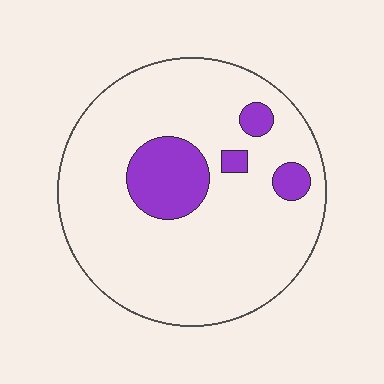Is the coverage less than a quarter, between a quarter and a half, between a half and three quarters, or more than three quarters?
Less than a quarter.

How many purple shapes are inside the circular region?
4.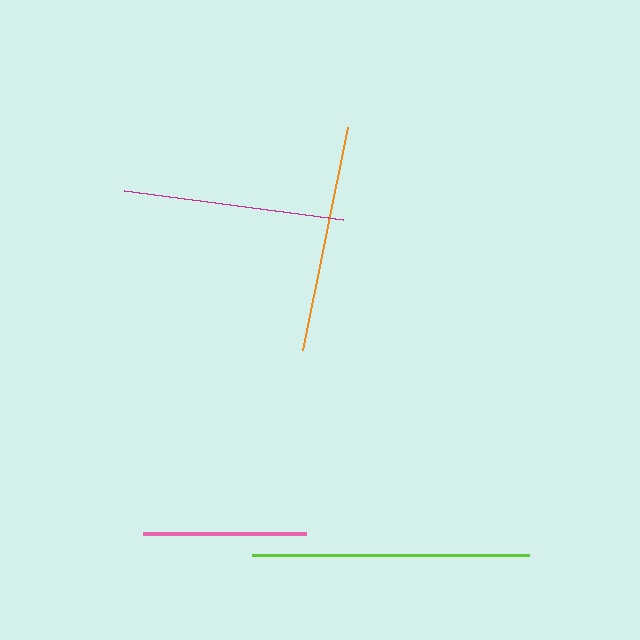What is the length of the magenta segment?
The magenta segment is approximately 221 pixels long.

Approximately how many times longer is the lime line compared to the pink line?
The lime line is approximately 1.7 times the length of the pink line.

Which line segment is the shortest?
The pink line is the shortest at approximately 163 pixels.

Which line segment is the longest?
The lime line is the longest at approximately 277 pixels.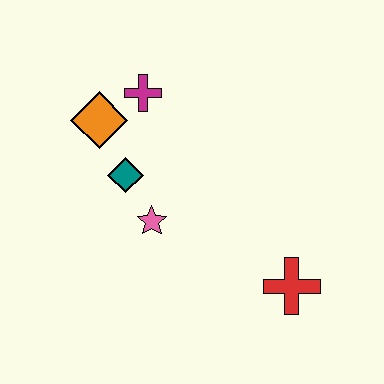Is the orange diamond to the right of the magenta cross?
No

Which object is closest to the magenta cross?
The orange diamond is closest to the magenta cross.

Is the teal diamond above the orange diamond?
No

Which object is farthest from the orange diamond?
The red cross is farthest from the orange diamond.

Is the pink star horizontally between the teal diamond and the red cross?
Yes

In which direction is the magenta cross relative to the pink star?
The magenta cross is above the pink star.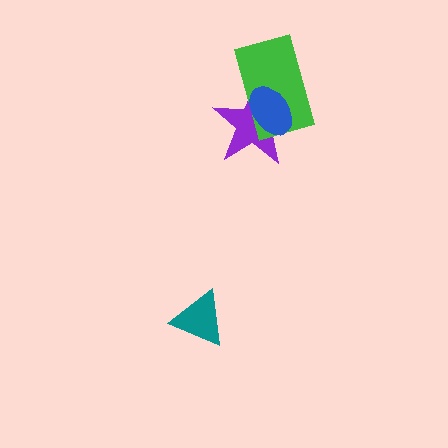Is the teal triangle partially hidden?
No, no other shape covers it.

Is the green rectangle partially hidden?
Yes, it is partially covered by another shape.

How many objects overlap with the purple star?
2 objects overlap with the purple star.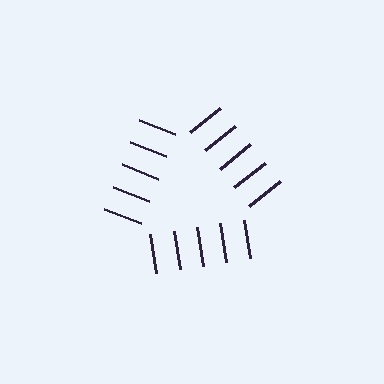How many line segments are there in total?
15 — 5 along each of the 3 edges.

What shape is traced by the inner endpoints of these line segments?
An illusory triangle — the line segments terminate on its edges but no continuous stroke is drawn.